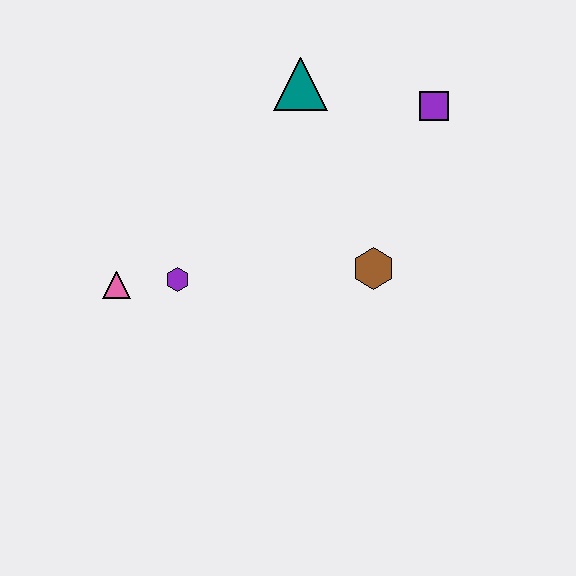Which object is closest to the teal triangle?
The purple square is closest to the teal triangle.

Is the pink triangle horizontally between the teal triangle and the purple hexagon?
No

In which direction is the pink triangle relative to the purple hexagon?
The pink triangle is to the left of the purple hexagon.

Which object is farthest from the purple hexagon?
The purple square is farthest from the purple hexagon.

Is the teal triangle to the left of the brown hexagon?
Yes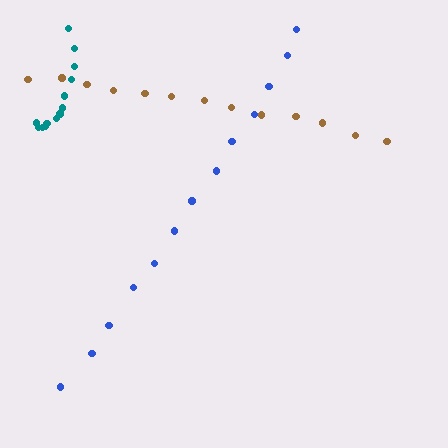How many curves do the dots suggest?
There are 3 distinct paths.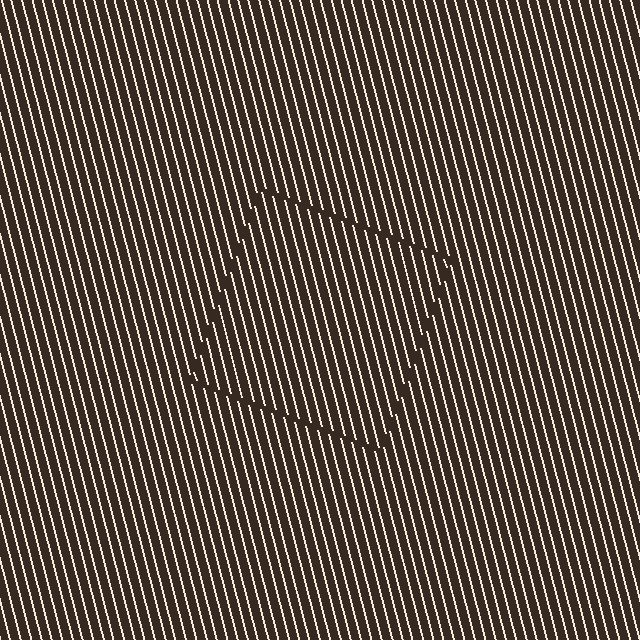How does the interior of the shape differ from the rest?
The interior of the shape contains the same grating, shifted by half a period — the contour is defined by the phase discontinuity where line-ends from the inner and outer gratings abut.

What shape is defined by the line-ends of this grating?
An illusory square. The interior of the shape contains the same grating, shifted by half a period — the contour is defined by the phase discontinuity where line-ends from the inner and outer gratings abut.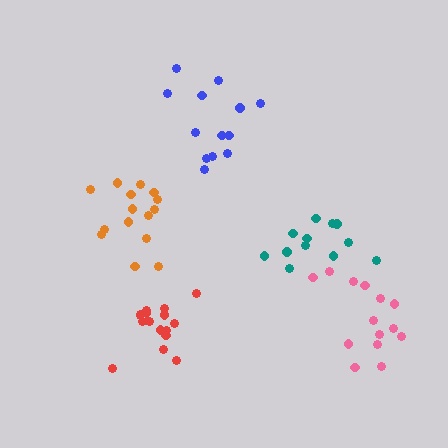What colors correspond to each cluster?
The clusters are colored: orange, red, blue, teal, pink.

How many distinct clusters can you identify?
There are 5 distinct clusters.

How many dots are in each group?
Group 1: 15 dots, Group 2: 16 dots, Group 3: 13 dots, Group 4: 12 dots, Group 5: 14 dots (70 total).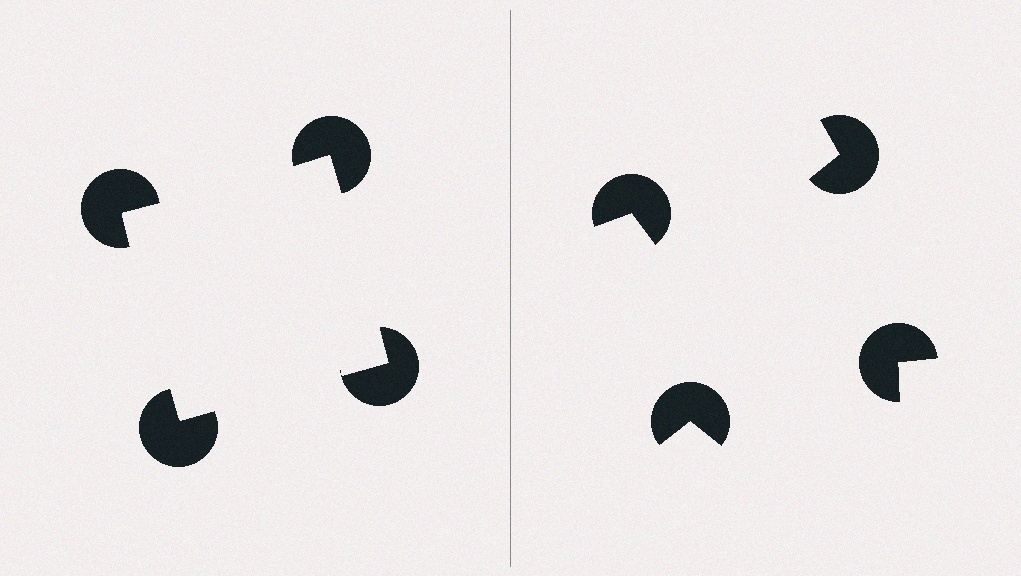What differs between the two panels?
The pac-man discs are positioned identically on both sides; only the wedge orientations differ. On the left they align to a square; on the right they are misaligned.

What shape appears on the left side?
An illusory square.